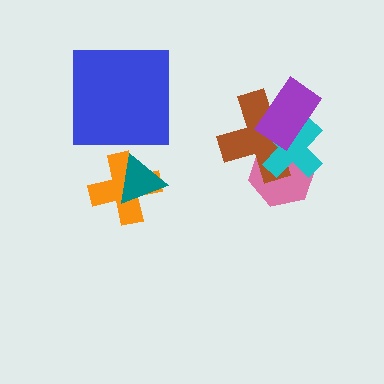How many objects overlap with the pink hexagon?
2 objects overlap with the pink hexagon.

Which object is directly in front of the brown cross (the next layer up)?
The cyan cross is directly in front of the brown cross.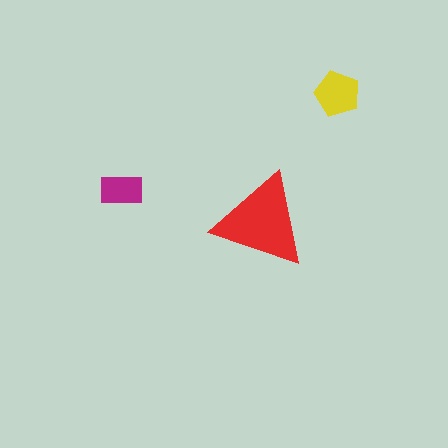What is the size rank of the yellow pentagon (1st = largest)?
2nd.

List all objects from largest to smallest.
The red triangle, the yellow pentagon, the magenta rectangle.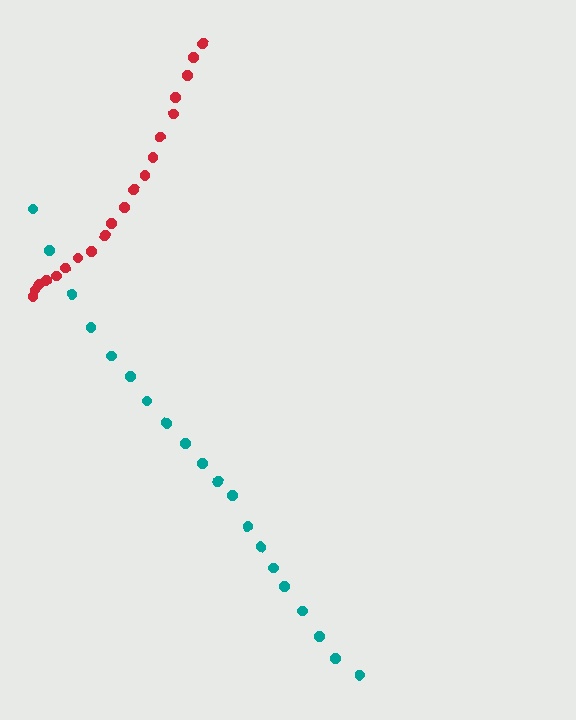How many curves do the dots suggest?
There are 2 distinct paths.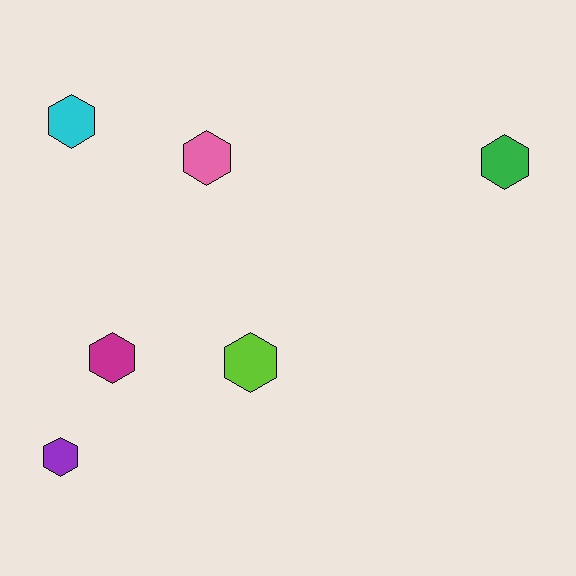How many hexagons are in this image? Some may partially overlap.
There are 6 hexagons.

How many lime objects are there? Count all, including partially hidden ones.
There is 1 lime object.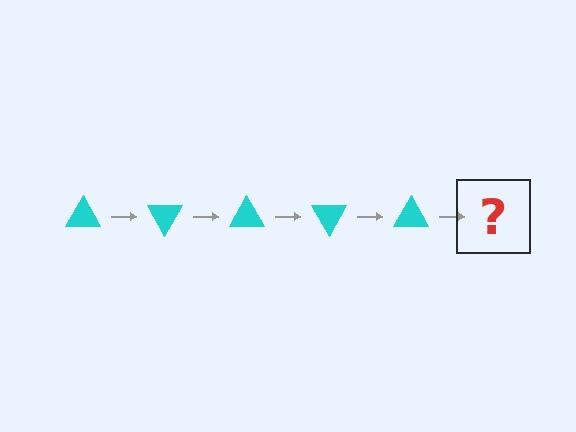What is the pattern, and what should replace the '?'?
The pattern is that the triangle rotates 60 degrees each step. The '?' should be a cyan triangle rotated 300 degrees.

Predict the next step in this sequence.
The next step is a cyan triangle rotated 300 degrees.